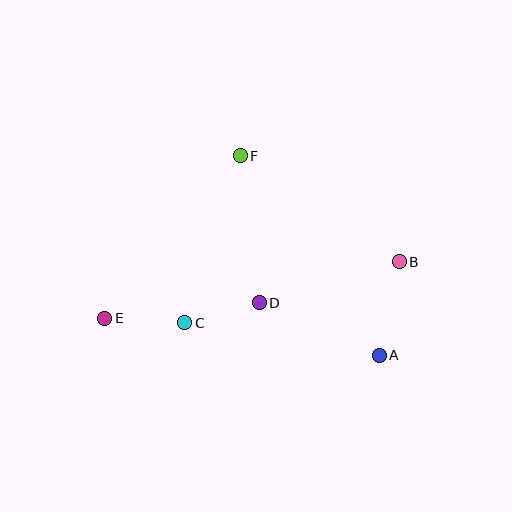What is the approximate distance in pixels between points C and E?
The distance between C and E is approximately 80 pixels.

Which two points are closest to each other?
Points C and D are closest to each other.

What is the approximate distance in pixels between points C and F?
The distance between C and F is approximately 176 pixels.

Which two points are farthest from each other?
Points B and E are farthest from each other.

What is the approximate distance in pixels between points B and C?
The distance between B and C is approximately 223 pixels.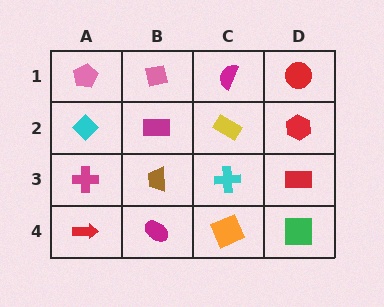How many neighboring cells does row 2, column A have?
3.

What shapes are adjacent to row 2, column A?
A pink pentagon (row 1, column A), a magenta cross (row 3, column A), a magenta rectangle (row 2, column B).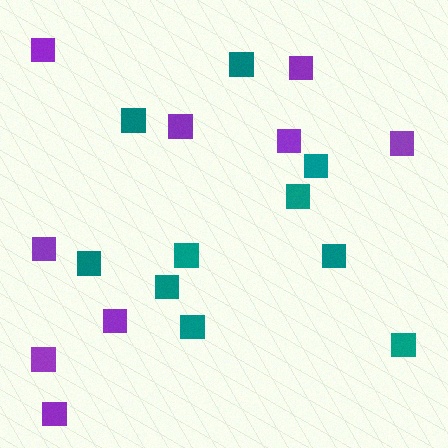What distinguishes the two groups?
There are 2 groups: one group of teal squares (10) and one group of purple squares (9).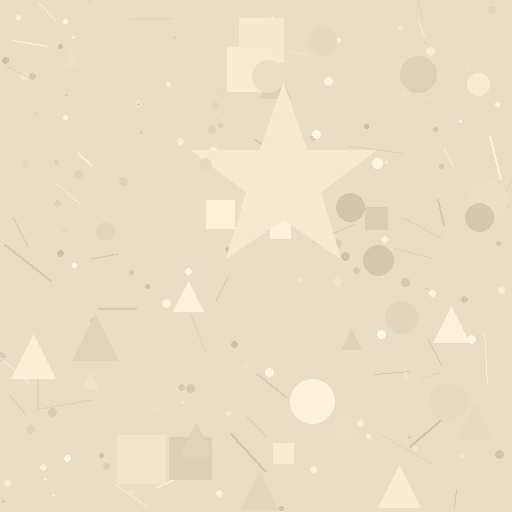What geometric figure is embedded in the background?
A star is embedded in the background.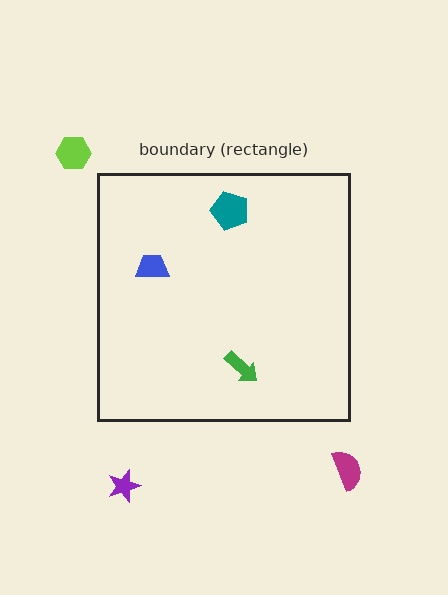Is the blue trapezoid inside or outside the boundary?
Inside.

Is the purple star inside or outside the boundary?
Outside.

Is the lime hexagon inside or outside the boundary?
Outside.